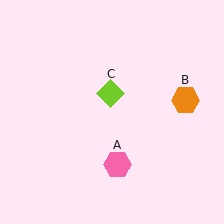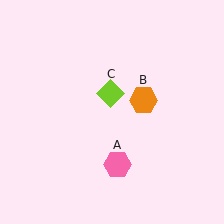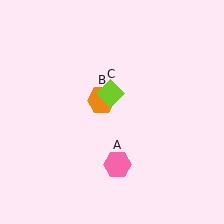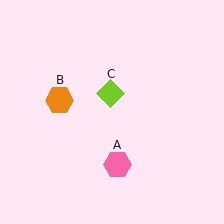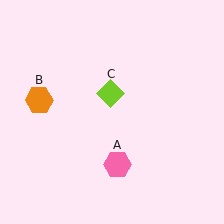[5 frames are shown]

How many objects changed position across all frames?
1 object changed position: orange hexagon (object B).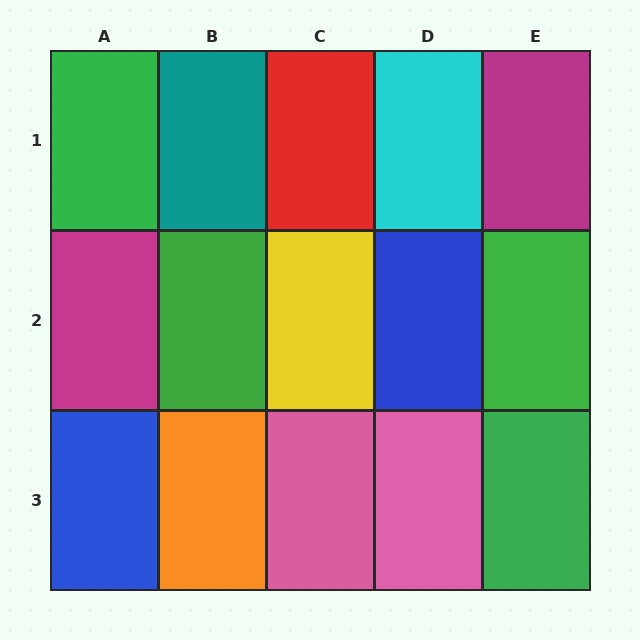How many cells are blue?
2 cells are blue.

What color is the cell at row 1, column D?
Cyan.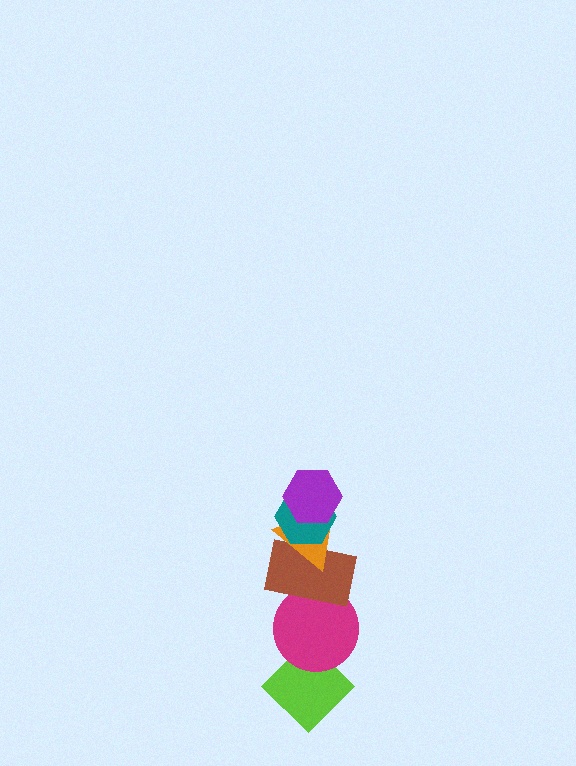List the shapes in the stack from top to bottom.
From top to bottom: the purple hexagon, the teal hexagon, the orange triangle, the brown rectangle, the magenta circle, the lime diamond.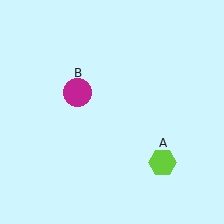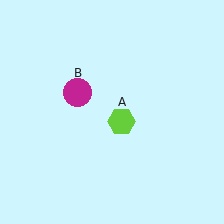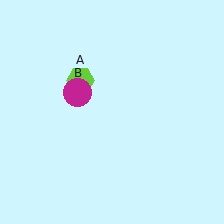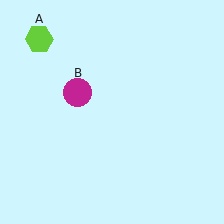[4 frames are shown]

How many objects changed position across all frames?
1 object changed position: lime hexagon (object A).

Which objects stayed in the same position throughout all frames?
Magenta circle (object B) remained stationary.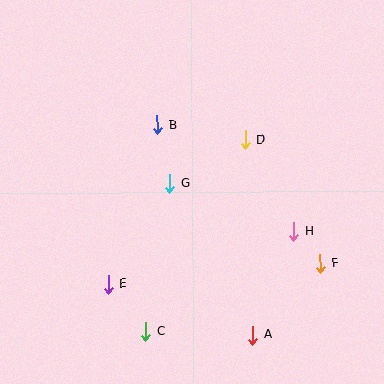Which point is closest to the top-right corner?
Point D is closest to the top-right corner.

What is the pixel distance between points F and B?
The distance between F and B is 214 pixels.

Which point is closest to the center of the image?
Point G at (170, 183) is closest to the center.